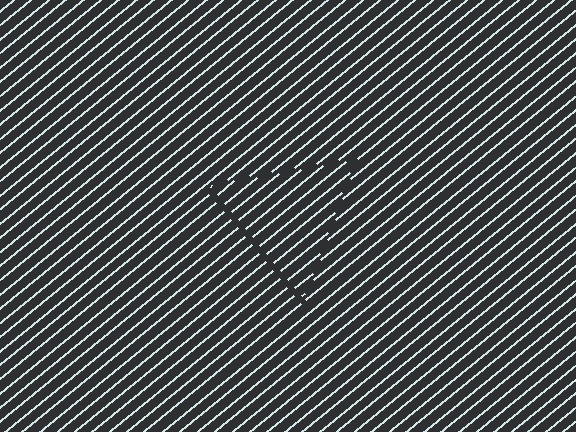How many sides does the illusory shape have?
3 sides — the line-ends trace a triangle.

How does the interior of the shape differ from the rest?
The interior of the shape contains the same grating, shifted by half a period — the contour is defined by the phase discontinuity where line-ends from the inner and outer gratings abut.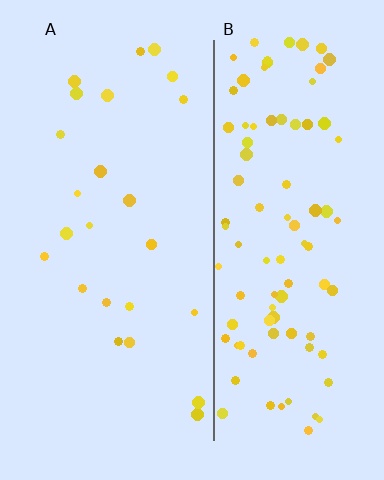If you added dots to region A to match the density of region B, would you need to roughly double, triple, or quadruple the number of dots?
Approximately quadruple.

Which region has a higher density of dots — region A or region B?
B (the right).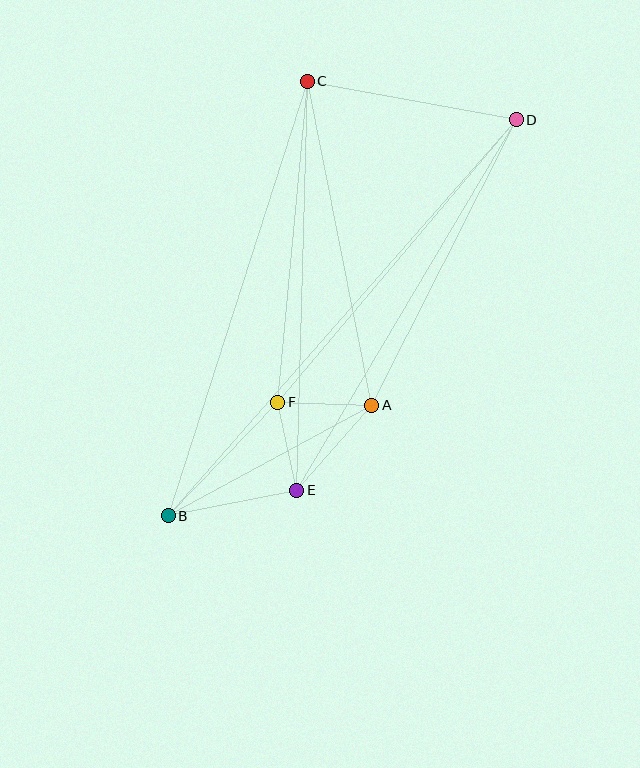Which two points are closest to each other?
Points E and F are closest to each other.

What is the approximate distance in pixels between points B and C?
The distance between B and C is approximately 456 pixels.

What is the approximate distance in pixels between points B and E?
The distance between B and E is approximately 131 pixels.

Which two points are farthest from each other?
Points B and D are farthest from each other.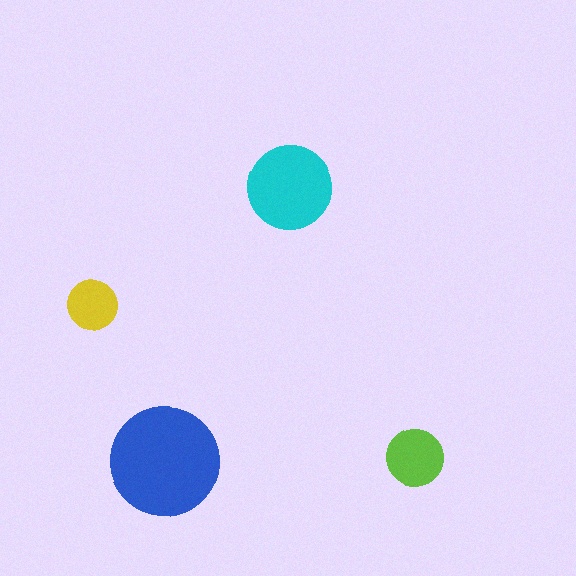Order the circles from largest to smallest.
the blue one, the cyan one, the lime one, the yellow one.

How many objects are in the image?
There are 4 objects in the image.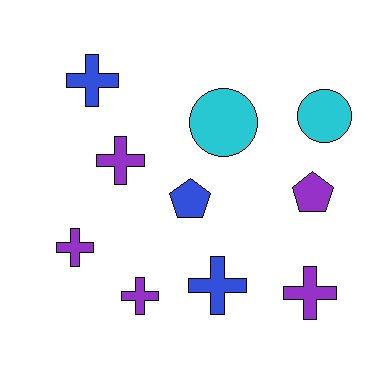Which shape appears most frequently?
Cross, with 6 objects.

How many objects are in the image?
There are 10 objects.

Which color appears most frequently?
Purple, with 5 objects.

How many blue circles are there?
There are no blue circles.